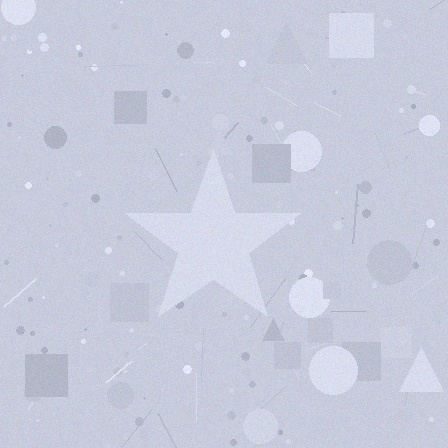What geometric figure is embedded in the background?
A star is embedded in the background.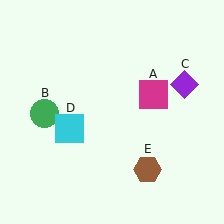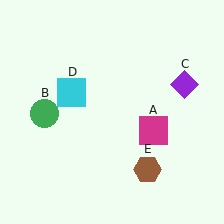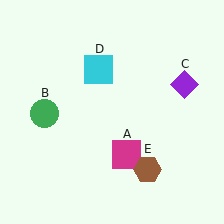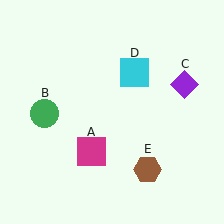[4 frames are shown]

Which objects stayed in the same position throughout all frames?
Green circle (object B) and purple diamond (object C) and brown hexagon (object E) remained stationary.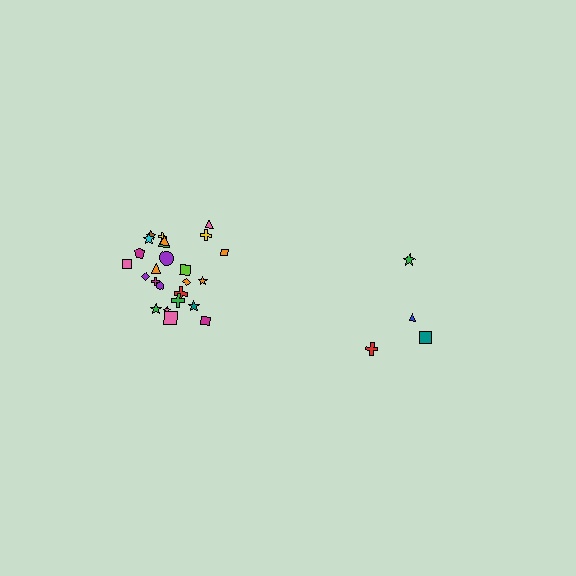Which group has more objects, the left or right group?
The left group.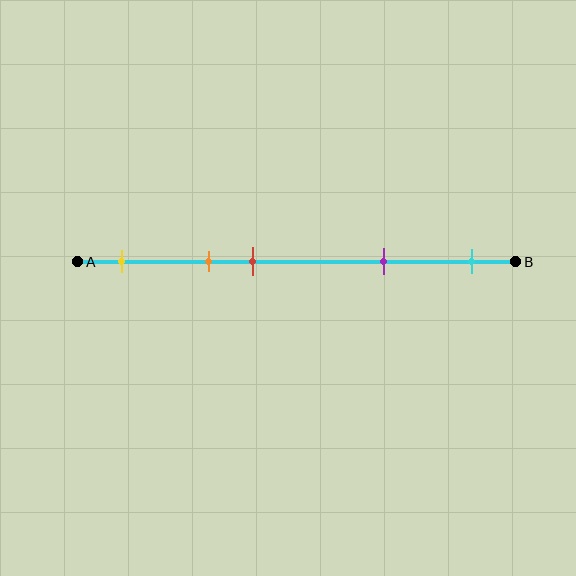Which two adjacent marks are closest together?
The orange and red marks are the closest adjacent pair.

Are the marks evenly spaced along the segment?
No, the marks are not evenly spaced.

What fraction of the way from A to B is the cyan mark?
The cyan mark is approximately 90% (0.9) of the way from A to B.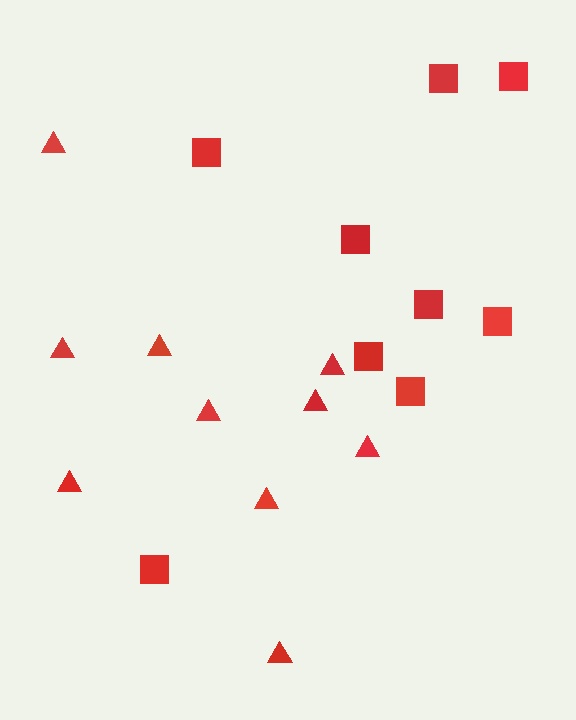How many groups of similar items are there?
There are 2 groups: one group of squares (9) and one group of triangles (10).